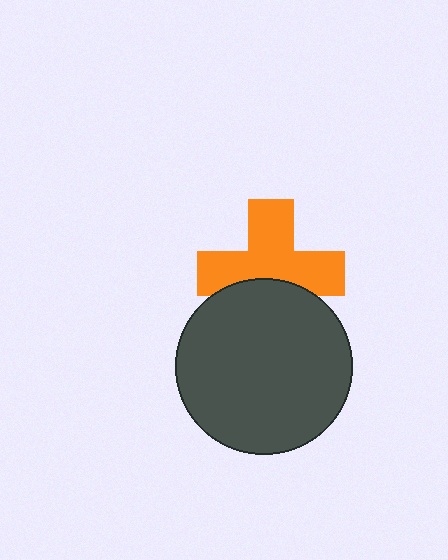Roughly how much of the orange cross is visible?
Most of it is visible (roughly 68%).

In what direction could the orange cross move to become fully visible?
The orange cross could move up. That would shift it out from behind the dark gray circle entirely.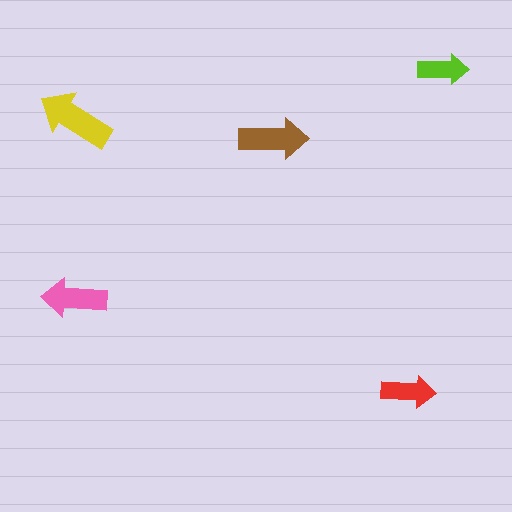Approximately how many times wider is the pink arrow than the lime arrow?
About 1.5 times wider.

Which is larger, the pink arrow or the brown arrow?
The brown one.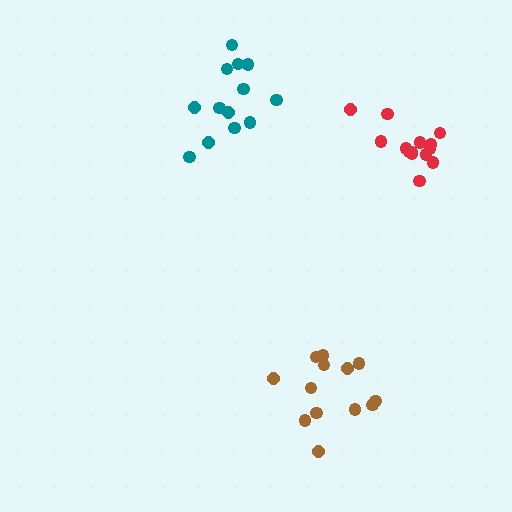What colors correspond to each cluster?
The clusters are colored: brown, teal, red.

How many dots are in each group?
Group 1: 13 dots, Group 2: 13 dots, Group 3: 14 dots (40 total).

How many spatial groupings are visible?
There are 3 spatial groupings.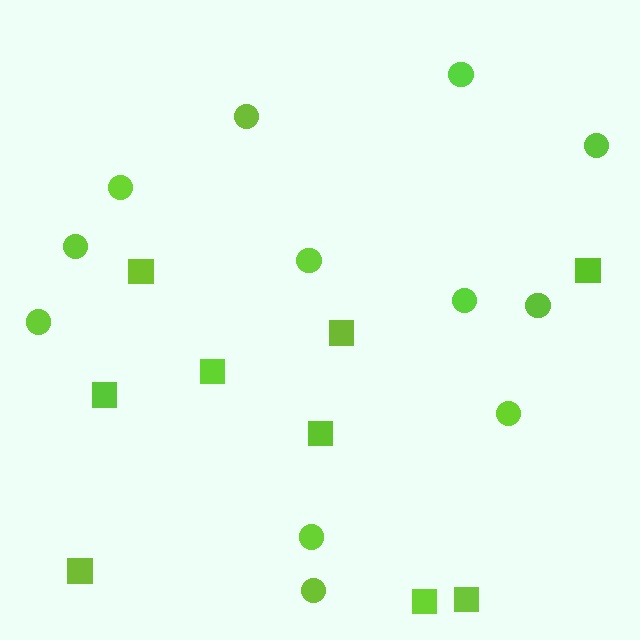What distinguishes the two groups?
There are 2 groups: one group of circles (12) and one group of squares (9).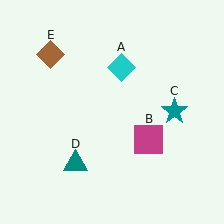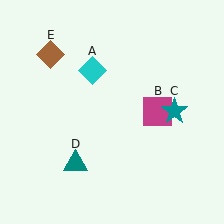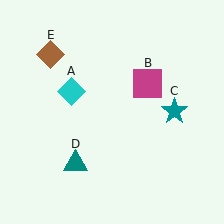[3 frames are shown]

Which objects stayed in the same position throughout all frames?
Teal star (object C) and teal triangle (object D) and brown diamond (object E) remained stationary.